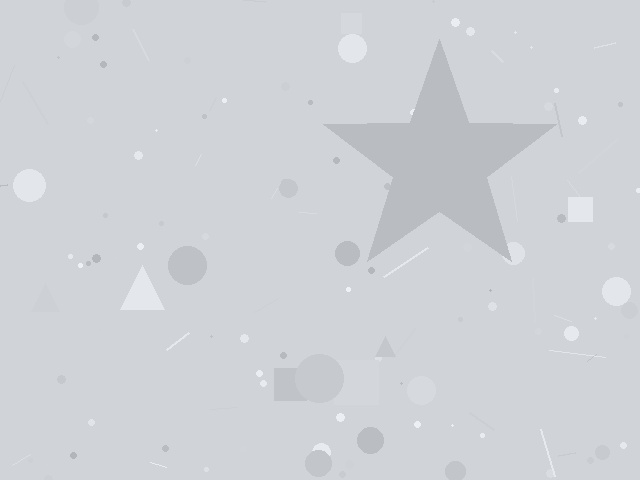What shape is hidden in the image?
A star is hidden in the image.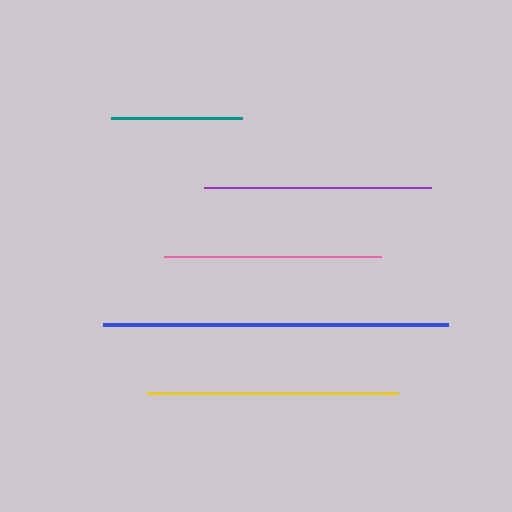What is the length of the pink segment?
The pink segment is approximately 217 pixels long.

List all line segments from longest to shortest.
From longest to shortest: blue, yellow, purple, pink, teal.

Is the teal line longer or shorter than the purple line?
The purple line is longer than the teal line.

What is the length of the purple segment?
The purple segment is approximately 227 pixels long.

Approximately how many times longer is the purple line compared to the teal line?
The purple line is approximately 1.7 times the length of the teal line.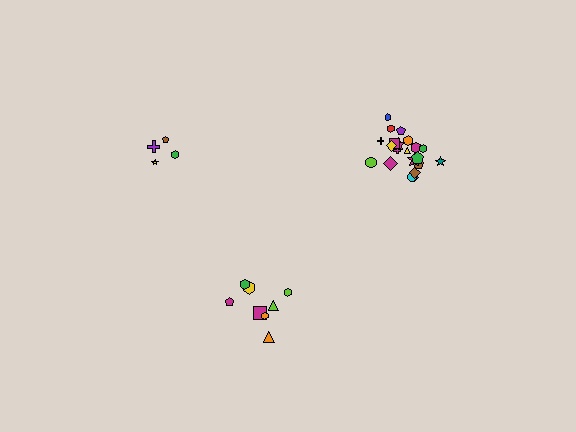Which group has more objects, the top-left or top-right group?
The top-right group.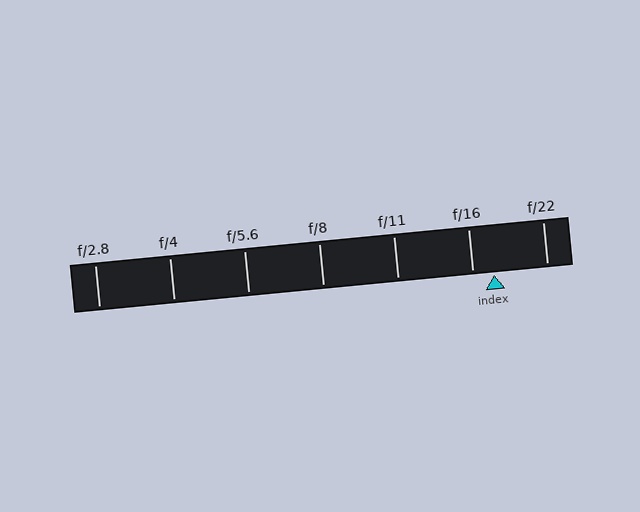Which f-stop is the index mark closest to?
The index mark is closest to f/16.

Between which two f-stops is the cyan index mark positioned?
The index mark is between f/16 and f/22.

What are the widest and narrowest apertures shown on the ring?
The widest aperture shown is f/2.8 and the narrowest is f/22.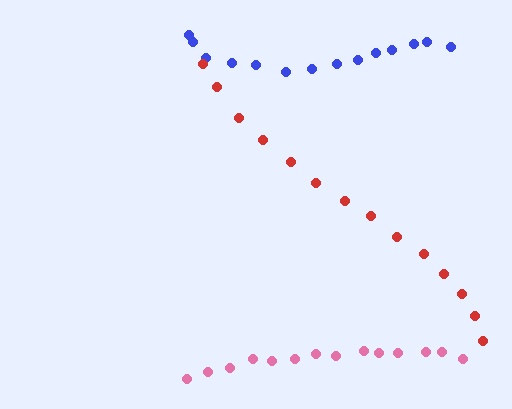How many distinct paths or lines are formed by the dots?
There are 3 distinct paths.